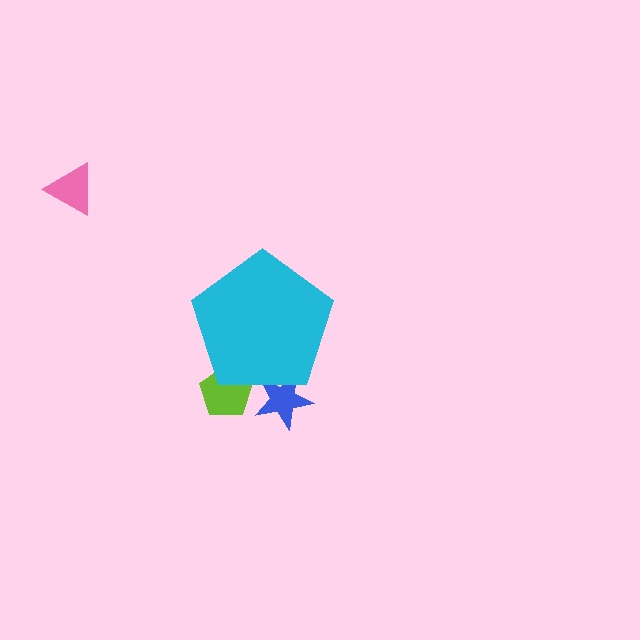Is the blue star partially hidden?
Yes, the blue star is partially hidden behind the cyan pentagon.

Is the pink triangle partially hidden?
No, the pink triangle is fully visible.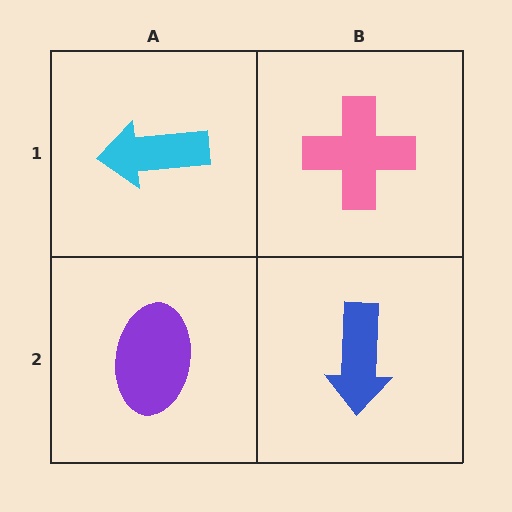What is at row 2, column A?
A purple ellipse.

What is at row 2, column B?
A blue arrow.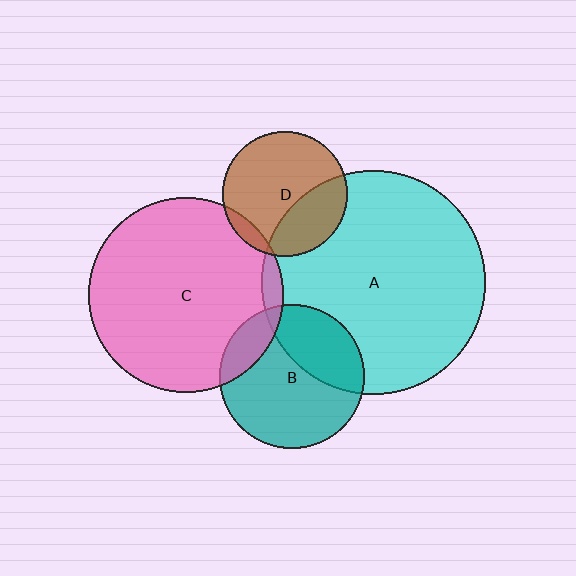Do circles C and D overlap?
Yes.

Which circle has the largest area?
Circle A (cyan).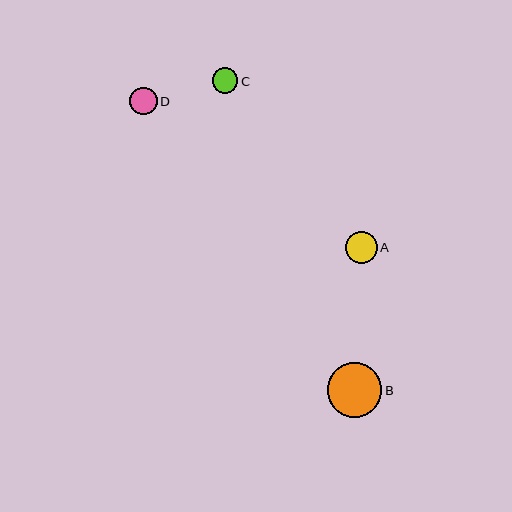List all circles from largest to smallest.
From largest to smallest: B, A, D, C.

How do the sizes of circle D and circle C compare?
Circle D and circle C are approximately the same size.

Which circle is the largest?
Circle B is the largest with a size of approximately 54 pixels.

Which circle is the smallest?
Circle C is the smallest with a size of approximately 25 pixels.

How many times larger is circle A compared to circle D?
Circle A is approximately 1.1 times the size of circle D.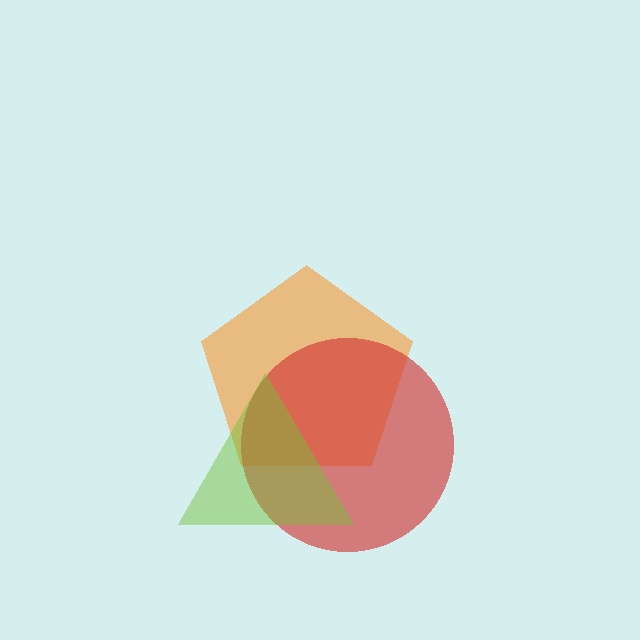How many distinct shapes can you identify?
There are 3 distinct shapes: an orange pentagon, a red circle, a lime triangle.